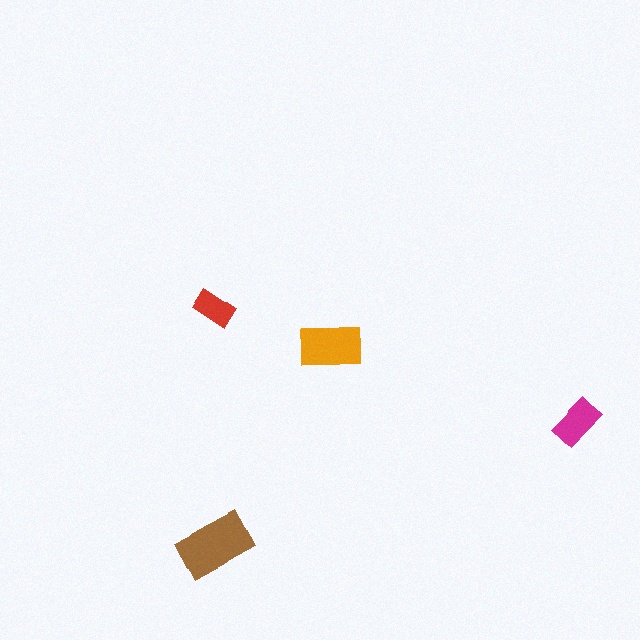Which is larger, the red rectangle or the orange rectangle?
The orange one.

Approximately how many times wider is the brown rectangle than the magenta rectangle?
About 1.5 times wider.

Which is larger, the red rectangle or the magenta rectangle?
The magenta one.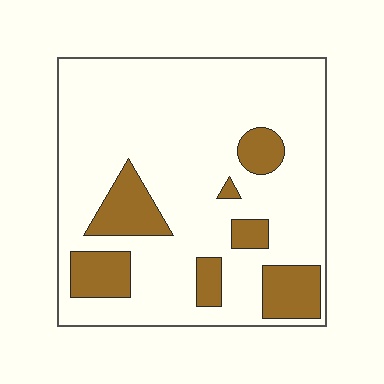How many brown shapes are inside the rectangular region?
7.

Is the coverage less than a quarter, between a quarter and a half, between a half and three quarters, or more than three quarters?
Less than a quarter.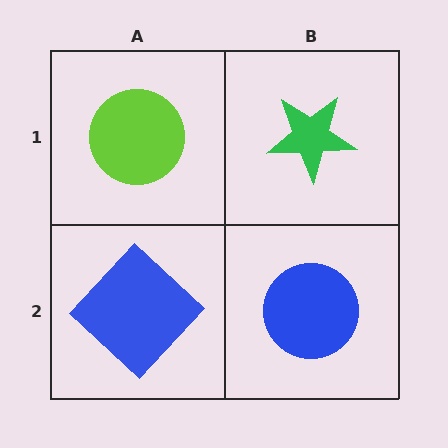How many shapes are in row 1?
2 shapes.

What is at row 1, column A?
A lime circle.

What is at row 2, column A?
A blue diamond.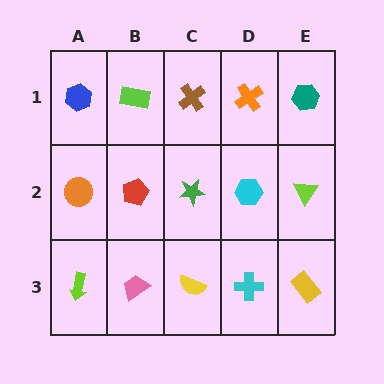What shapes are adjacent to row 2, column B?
A lime rectangle (row 1, column B), a pink trapezoid (row 3, column B), an orange circle (row 2, column A), a green star (row 2, column C).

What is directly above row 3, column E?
A lime triangle.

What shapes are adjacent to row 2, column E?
A teal hexagon (row 1, column E), a yellow rectangle (row 3, column E), a cyan hexagon (row 2, column D).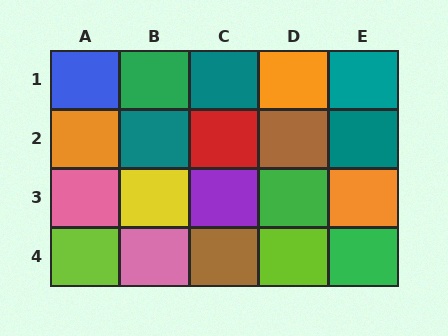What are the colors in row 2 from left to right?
Orange, teal, red, brown, teal.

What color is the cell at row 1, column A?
Blue.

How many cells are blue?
1 cell is blue.